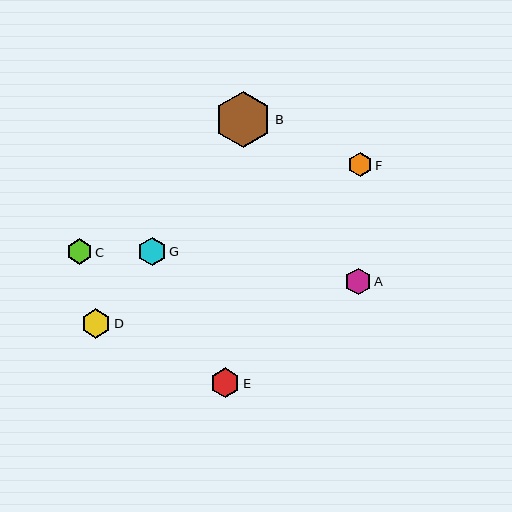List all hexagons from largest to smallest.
From largest to smallest: B, D, E, G, A, C, F.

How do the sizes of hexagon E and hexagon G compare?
Hexagon E and hexagon G are approximately the same size.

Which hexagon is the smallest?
Hexagon F is the smallest with a size of approximately 25 pixels.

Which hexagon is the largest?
Hexagon B is the largest with a size of approximately 56 pixels.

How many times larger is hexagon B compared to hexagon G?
Hexagon B is approximately 2.0 times the size of hexagon G.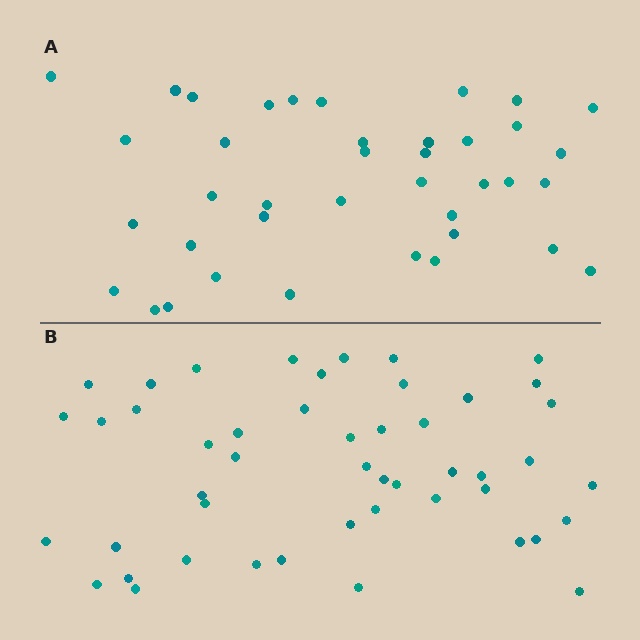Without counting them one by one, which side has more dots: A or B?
Region B (the bottom region) has more dots.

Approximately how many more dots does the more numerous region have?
Region B has roughly 8 or so more dots than region A.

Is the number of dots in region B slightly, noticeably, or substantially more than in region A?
Region B has only slightly more — the two regions are fairly close. The ratio is roughly 1.2 to 1.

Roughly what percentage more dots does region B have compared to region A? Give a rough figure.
About 25% more.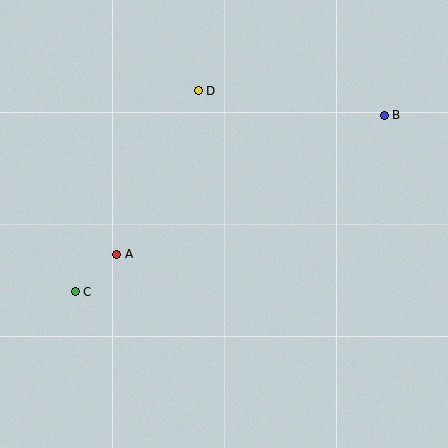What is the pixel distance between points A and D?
The distance between A and D is 183 pixels.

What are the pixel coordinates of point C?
Point C is at (75, 292).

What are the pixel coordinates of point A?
Point A is at (117, 254).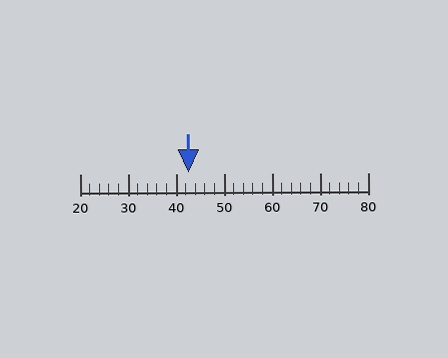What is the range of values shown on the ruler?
The ruler shows values from 20 to 80.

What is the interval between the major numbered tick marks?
The major tick marks are spaced 10 units apart.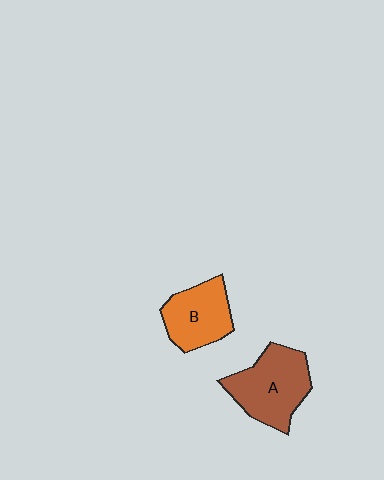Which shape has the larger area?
Shape A (brown).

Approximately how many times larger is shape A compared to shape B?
Approximately 1.3 times.